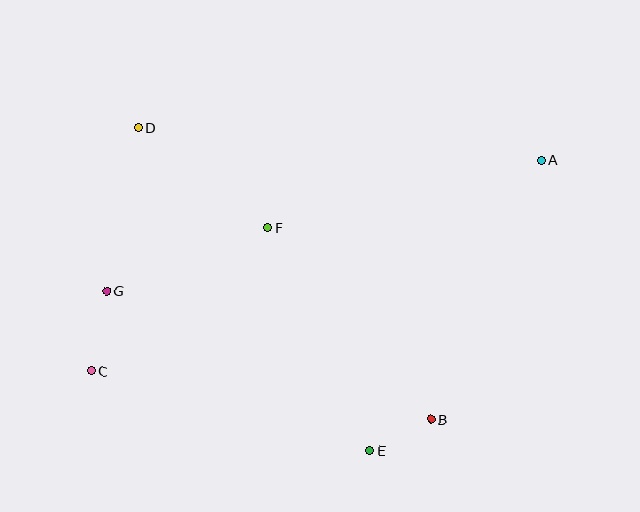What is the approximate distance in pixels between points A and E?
The distance between A and E is approximately 337 pixels.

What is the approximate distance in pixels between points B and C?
The distance between B and C is approximately 343 pixels.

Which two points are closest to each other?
Points B and E are closest to each other.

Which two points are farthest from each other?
Points A and C are farthest from each other.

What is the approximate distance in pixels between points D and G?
The distance between D and G is approximately 166 pixels.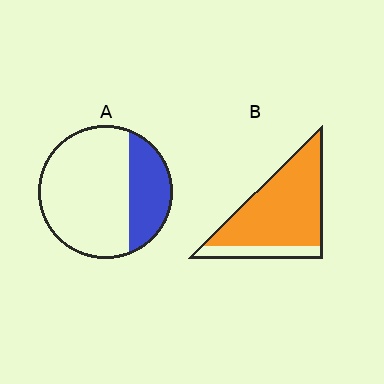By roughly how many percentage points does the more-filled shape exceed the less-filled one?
By roughly 55 percentage points (B over A).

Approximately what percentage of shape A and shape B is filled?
A is approximately 30% and B is approximately 80%.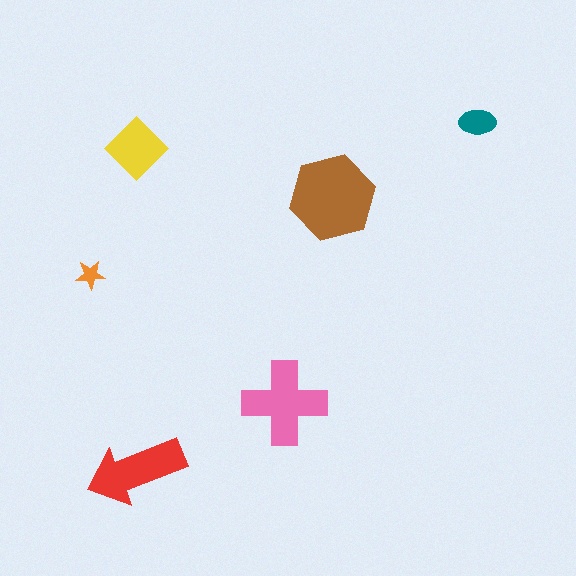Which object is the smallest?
The orange star.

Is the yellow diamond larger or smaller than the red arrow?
Smaller.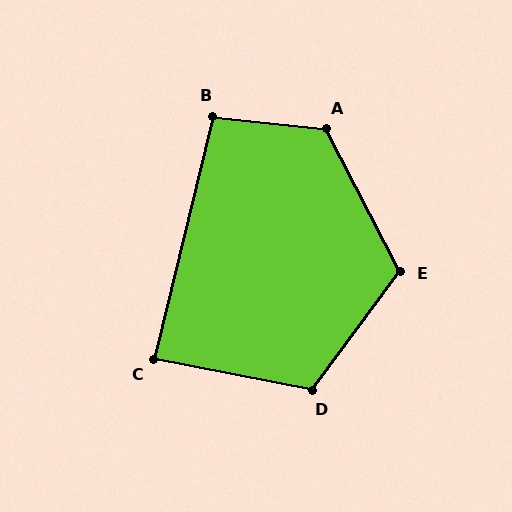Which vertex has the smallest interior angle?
C, at approximately 87 degrees.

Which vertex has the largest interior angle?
A, at approximately 123 degrees.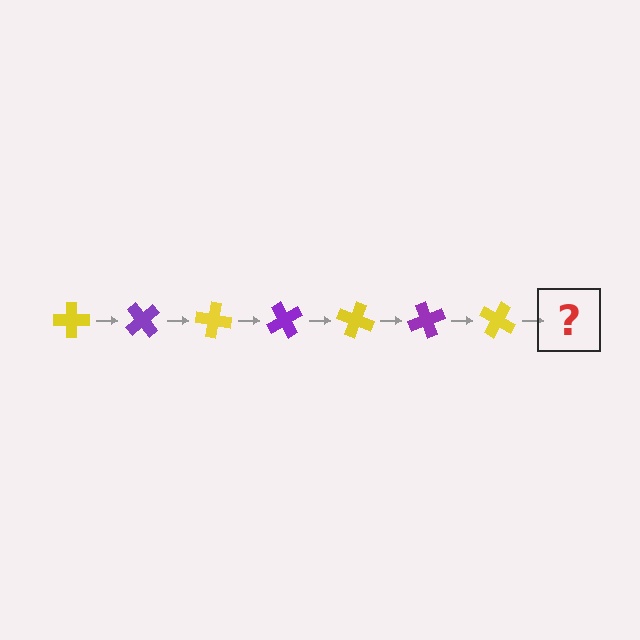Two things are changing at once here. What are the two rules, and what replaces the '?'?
The two rules are that it rotates 50 degrees each step and the color cycles through yellow and purple. The '?' should be a purple cross, rotated 350 degrees from the start.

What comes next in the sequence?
The next element should be a purple cross, rotated 350 degrees from the start.